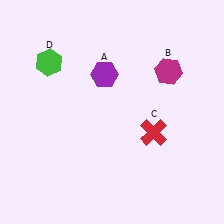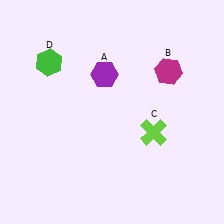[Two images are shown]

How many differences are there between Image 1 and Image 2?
There is 1 difference between the two images.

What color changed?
The cross (C) changed from red in Image 1 to lime in Image 2.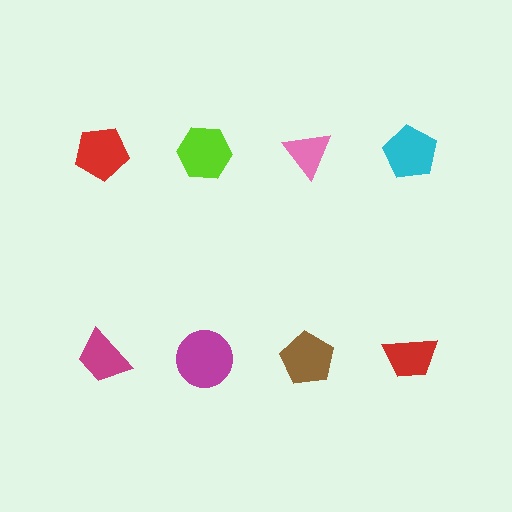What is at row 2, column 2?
A magenta circle.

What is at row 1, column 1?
A red pentagon.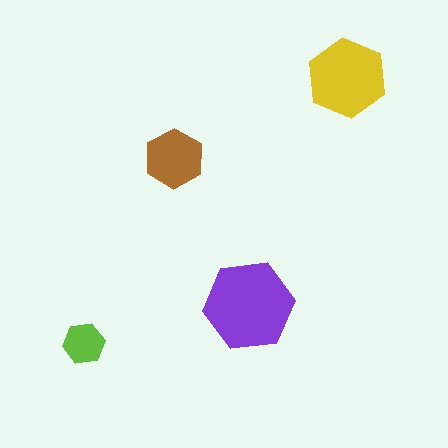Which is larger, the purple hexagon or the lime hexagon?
The purple one.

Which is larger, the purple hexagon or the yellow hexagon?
The purple one.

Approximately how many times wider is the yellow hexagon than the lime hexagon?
About 2 times wider.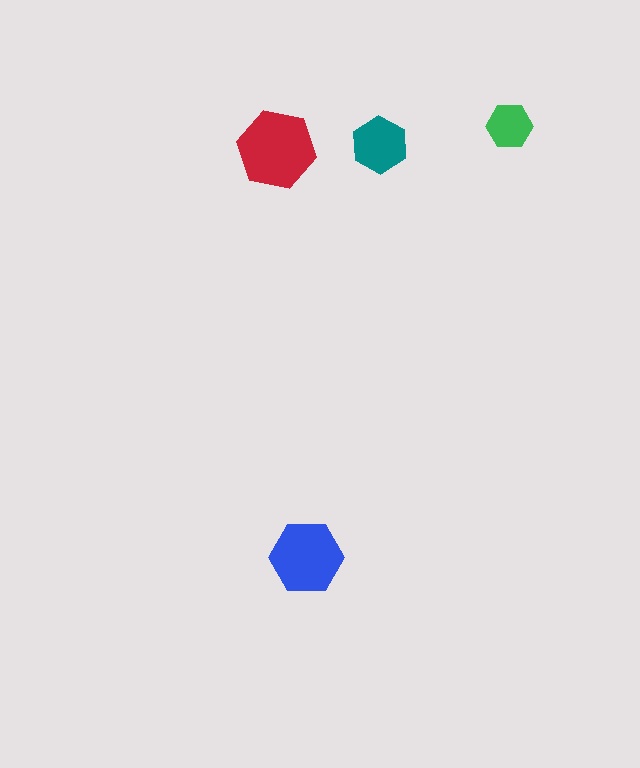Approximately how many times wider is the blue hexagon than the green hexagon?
About 1.5 times wider.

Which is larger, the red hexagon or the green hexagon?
The red one.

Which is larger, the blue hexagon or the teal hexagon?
The blue one.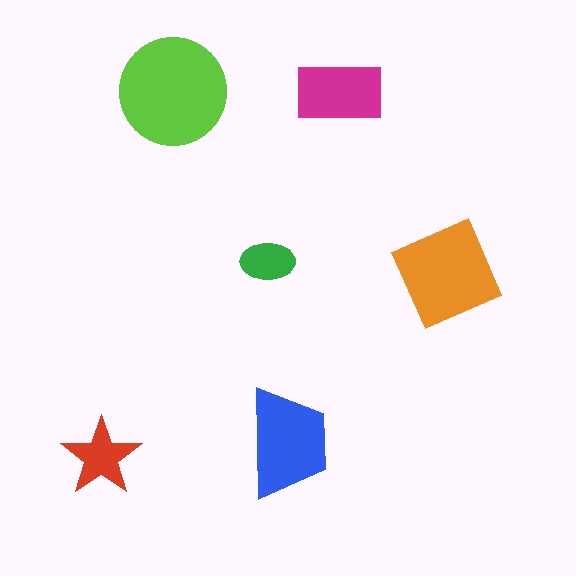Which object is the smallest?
The green ellipse.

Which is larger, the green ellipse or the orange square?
The orange square.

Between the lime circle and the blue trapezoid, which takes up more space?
The lime circle.